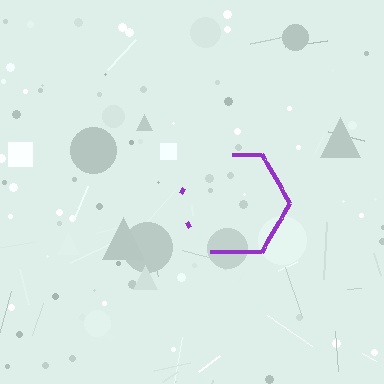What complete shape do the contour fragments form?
The contour fragments form a hexagon.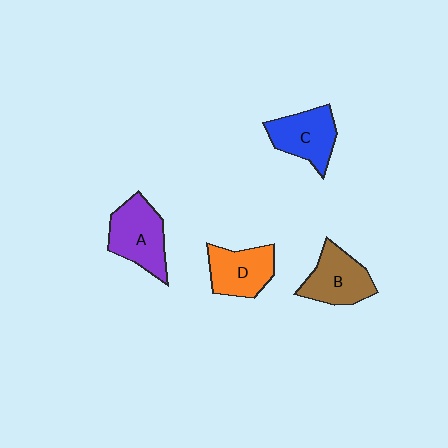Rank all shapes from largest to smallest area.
From largest to smallest: A (purple), B (brown), C (blue), D (orange).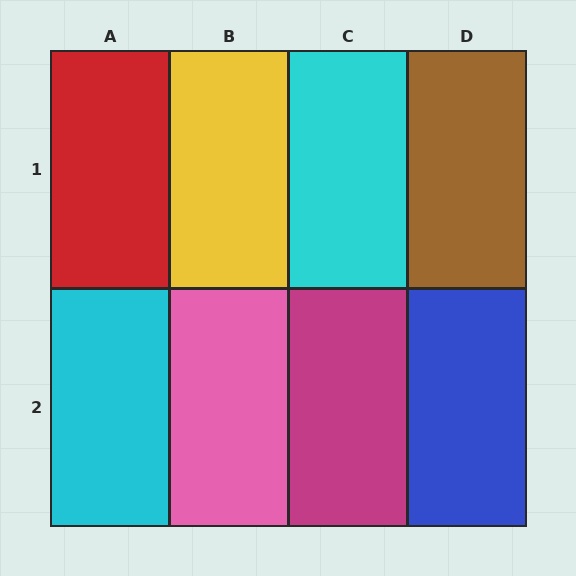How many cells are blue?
1 cell is blue.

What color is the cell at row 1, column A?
Red.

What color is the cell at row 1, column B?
Yellow.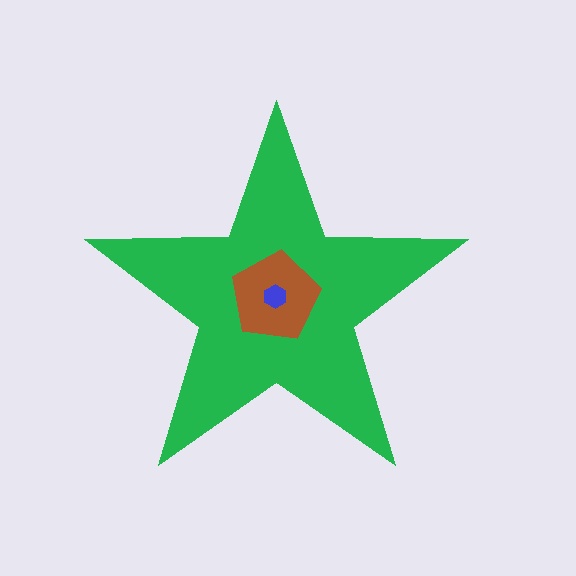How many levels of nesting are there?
3.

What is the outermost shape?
The green star.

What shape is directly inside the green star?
The brown pentagon.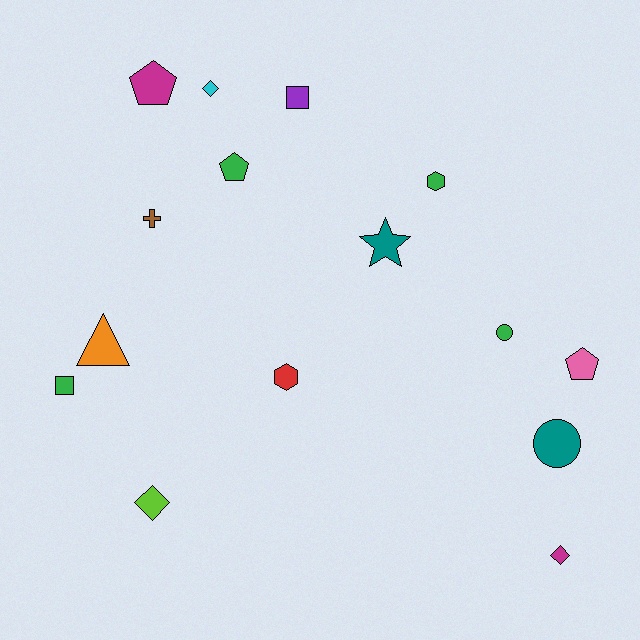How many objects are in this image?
There are 15 objects.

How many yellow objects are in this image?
There are no yellow objects.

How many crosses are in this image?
There is 1 cross.